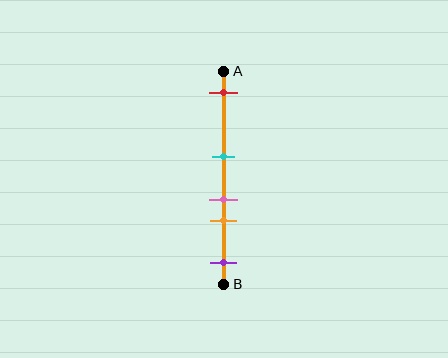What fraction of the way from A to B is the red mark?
The red mark is approximately 10% (0.1) of the way from A to B.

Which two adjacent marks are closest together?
The pink and orange marks are the closest adjacent pair.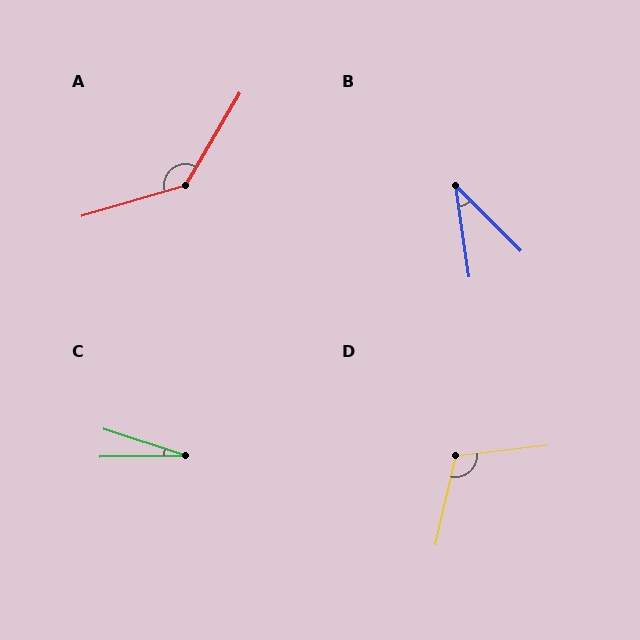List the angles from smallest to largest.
C (19°), B (37°), D (110°), A (137°).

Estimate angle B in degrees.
Approximately 37 degrees.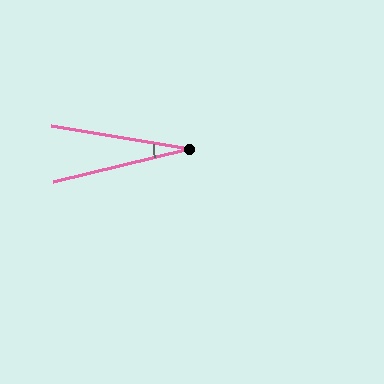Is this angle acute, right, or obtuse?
It is acute.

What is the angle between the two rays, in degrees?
Approximately 23 degrees.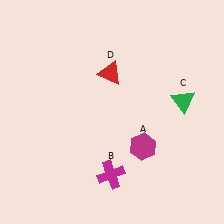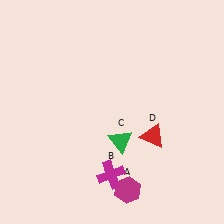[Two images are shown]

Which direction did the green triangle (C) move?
The green triangle (C) moved left.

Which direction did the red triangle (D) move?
The red triangle (D) moved down.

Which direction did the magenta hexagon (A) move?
The magenta hexagon (A) moved down.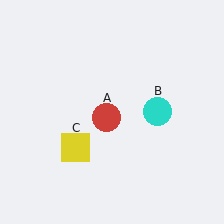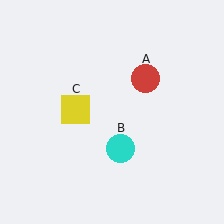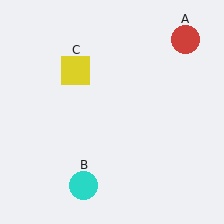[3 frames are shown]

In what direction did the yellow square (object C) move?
The yellow square (object C) moved up.